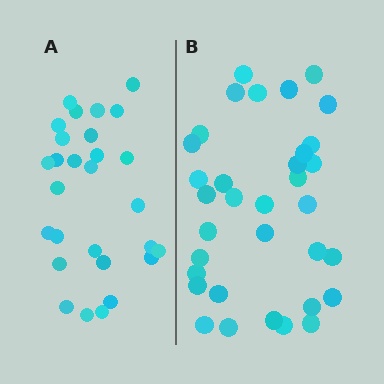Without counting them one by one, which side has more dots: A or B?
Region B (the right region) has more dots.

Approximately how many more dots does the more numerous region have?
Region B has about 6 more dots than region A.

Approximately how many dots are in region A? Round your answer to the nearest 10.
About 30 dots. (The exact count is 28, which rounds to 30.)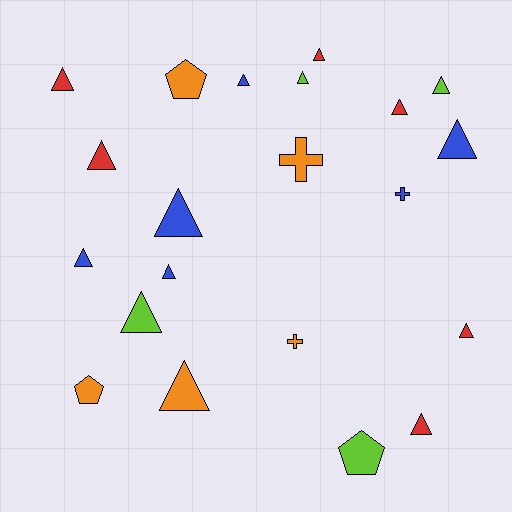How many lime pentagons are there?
There is 1 lime pentagon.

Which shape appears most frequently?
Triangle, with 15 objects.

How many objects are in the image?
There are 21 objects.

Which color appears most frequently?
Blue, with 6 objects.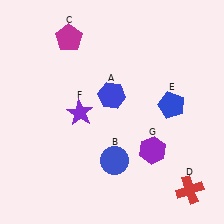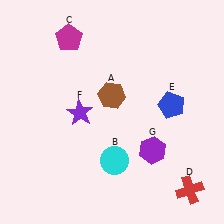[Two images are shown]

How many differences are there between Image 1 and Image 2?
There are 2 differences between the two images.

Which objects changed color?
A changed from blue to brown. B changed from blue to cyan.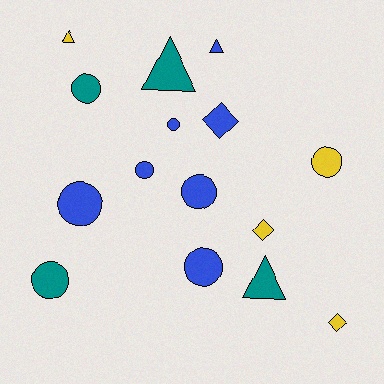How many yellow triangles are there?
There is 1 yellow triangle.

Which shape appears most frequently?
Circle, with 8 objects.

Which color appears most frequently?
Blue, with 7 objects.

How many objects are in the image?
There are 15 objects.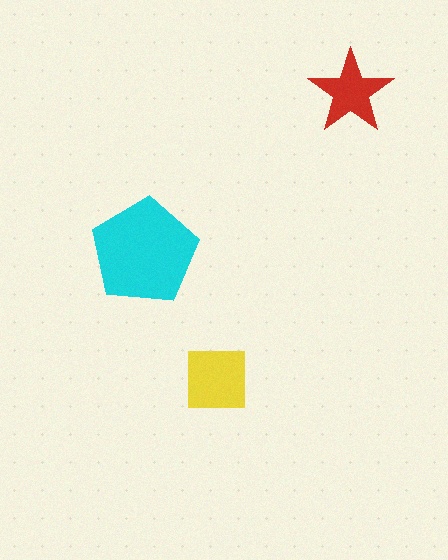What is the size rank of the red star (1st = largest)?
3rd.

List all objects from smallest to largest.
The red star, the yellow square, the cyan pentagon.